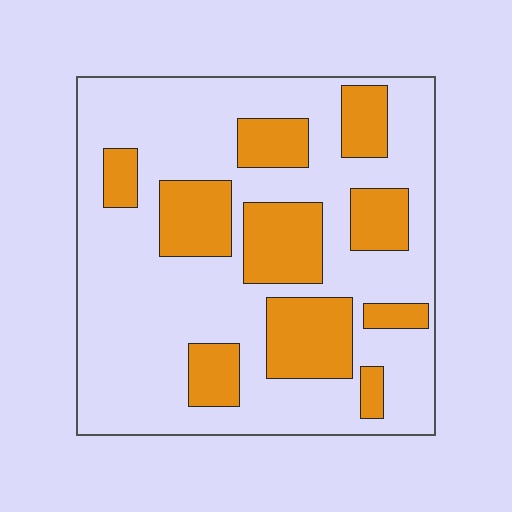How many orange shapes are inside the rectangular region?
10.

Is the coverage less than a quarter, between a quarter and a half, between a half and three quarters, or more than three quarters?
Between a quarter and a half.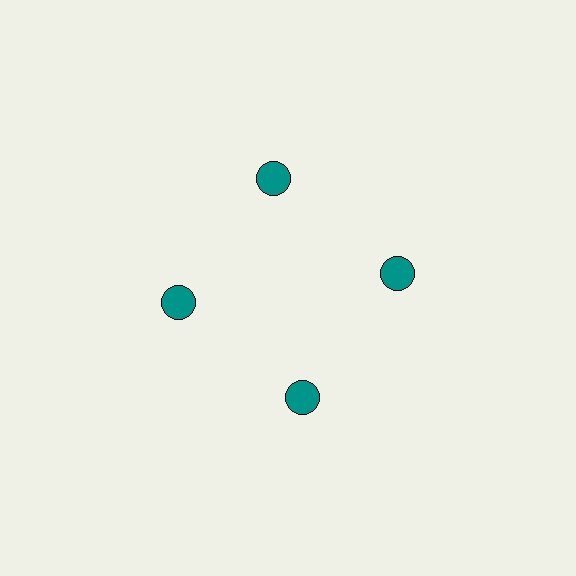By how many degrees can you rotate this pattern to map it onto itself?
The pattern maps onto itself every 90 degrees of rotation.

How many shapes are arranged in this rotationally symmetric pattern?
There are 4 shapes, arranged in 4 groups of 1.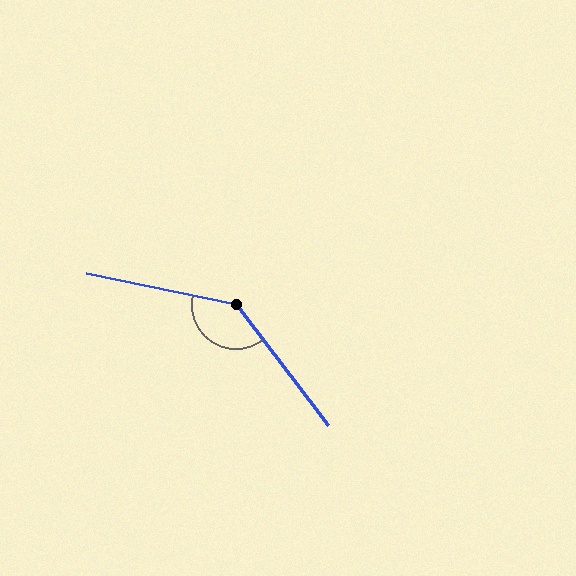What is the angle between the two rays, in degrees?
Approximately 139 degrees.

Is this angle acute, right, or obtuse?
It is obtuse.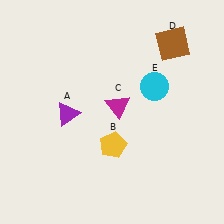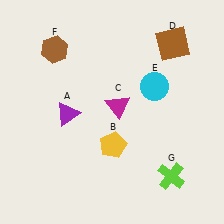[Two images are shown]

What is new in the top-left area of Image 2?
A brown hexagon (F) was added in the top-left area of Image 2.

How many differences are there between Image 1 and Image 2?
There are 2 differences between the two images.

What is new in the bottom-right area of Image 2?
A lime cross (G) was added in the bottom-right area of Image 2.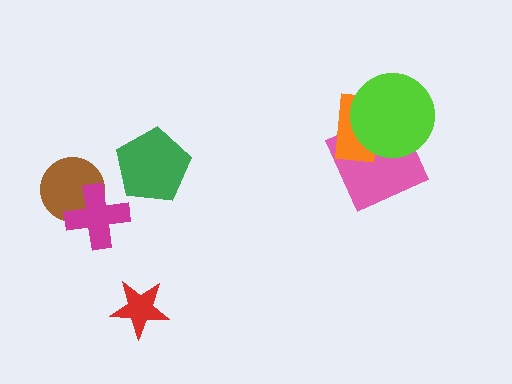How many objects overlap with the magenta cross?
1 object overlaps with the magenta cross.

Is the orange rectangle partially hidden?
Yes, it is partially covered by another shape.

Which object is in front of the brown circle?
The magenta cross is in front of the brown circle.